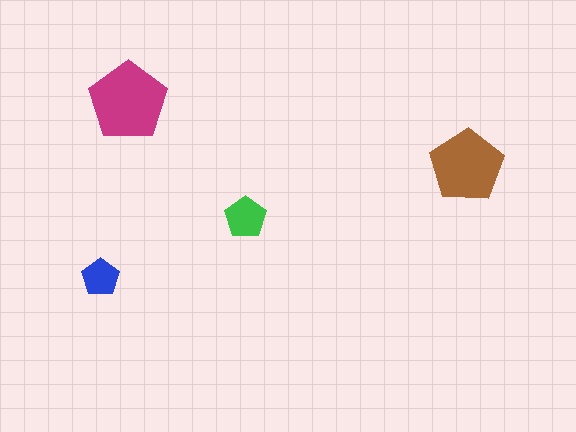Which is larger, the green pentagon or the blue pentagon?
The green one.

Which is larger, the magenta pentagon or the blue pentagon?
The magenta one.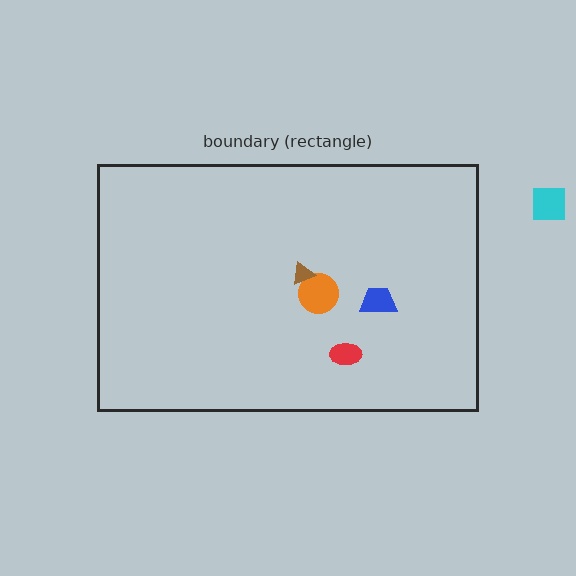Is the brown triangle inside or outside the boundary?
Inside.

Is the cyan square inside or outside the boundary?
Outside.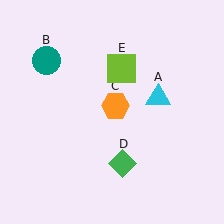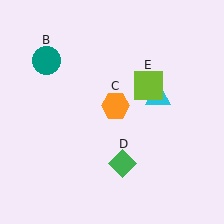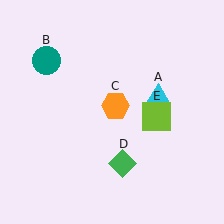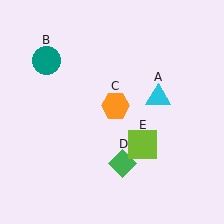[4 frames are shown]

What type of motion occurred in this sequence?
The lime square (object E) rotated clockwise around the center of the scene.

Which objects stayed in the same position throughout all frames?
Cyan triangle (object A) and teal circle (object B) and orange hexagon (object C) and green diamond (object D) remained stationary.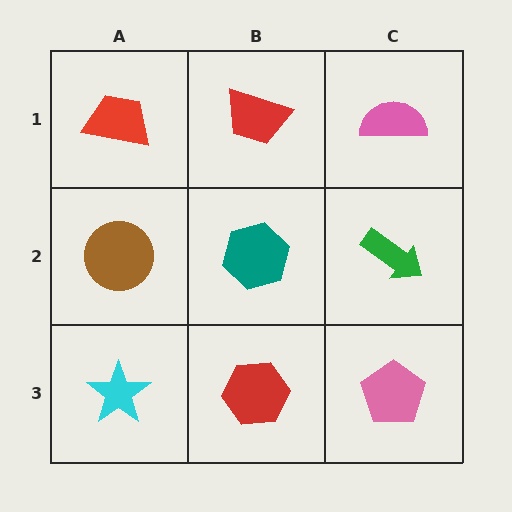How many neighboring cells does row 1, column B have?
3.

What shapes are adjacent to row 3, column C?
A green arrow (row 2, column C), a red hexagon (row 3, column B).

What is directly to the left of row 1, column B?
A red trapezoid.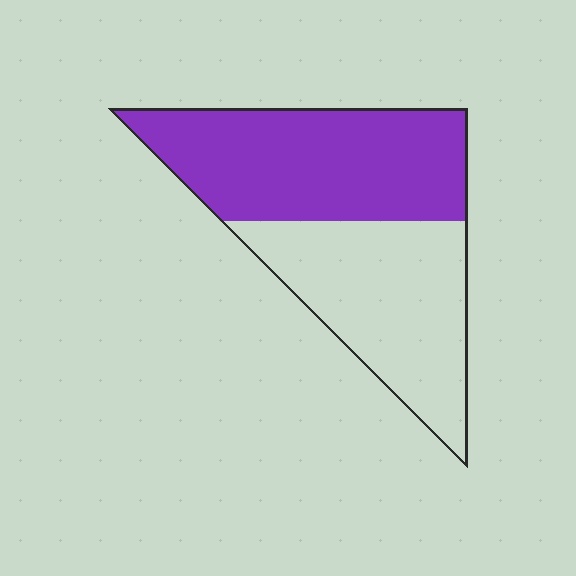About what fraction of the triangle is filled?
About one half (1/2).